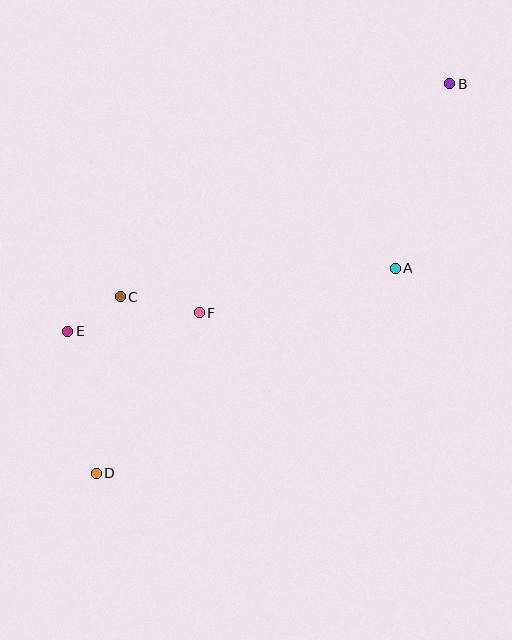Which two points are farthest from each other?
Points B and D are farthest from each other.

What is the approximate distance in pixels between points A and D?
The distance between A and D is approximately 363 pixels.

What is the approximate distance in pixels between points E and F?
The distance between E and F is approximately 133 pixels.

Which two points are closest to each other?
Points C and E are closest to each other.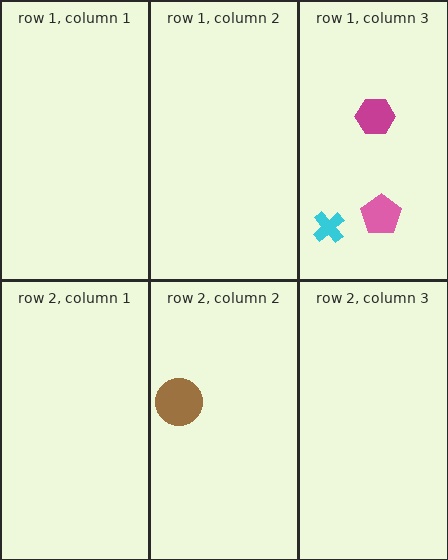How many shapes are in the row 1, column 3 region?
3.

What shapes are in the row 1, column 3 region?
The pink pentagon, the cyan cross, the magenta hexagon.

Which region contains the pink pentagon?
The row 1, column 3 region.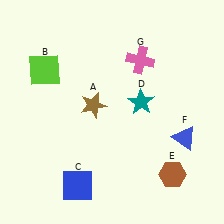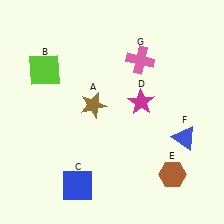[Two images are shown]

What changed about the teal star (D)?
In Image 1, D is teal. In Image 2, it changed to magenta.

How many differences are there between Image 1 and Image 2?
There is 1 difference between the two images.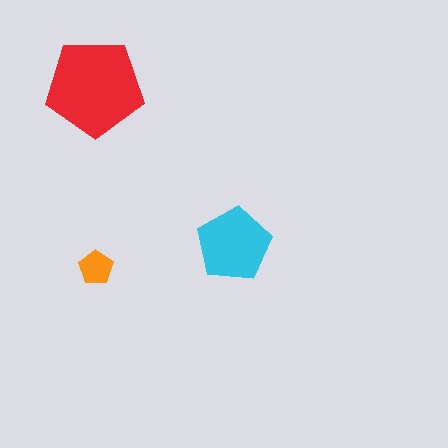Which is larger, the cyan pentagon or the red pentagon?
The red one.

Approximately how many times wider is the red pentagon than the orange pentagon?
About 3 times wider.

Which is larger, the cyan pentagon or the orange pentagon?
The cyan one.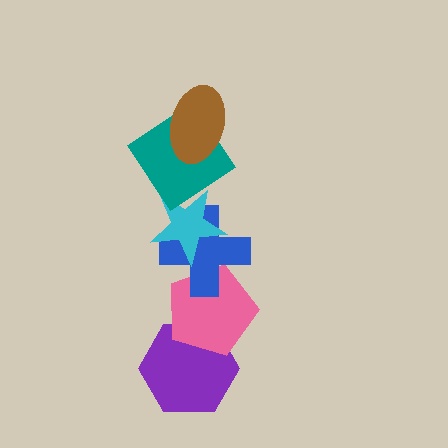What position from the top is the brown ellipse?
The brown ellipse is 1st from the top.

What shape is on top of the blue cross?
The cyan star is on top of the blue cross.